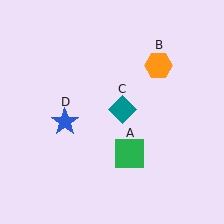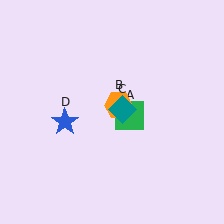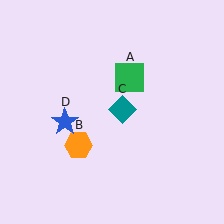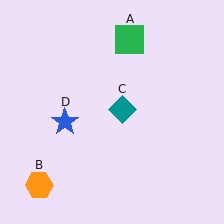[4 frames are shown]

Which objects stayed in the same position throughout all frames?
Teal diamond (object C) and blue star (object D) remained stationary.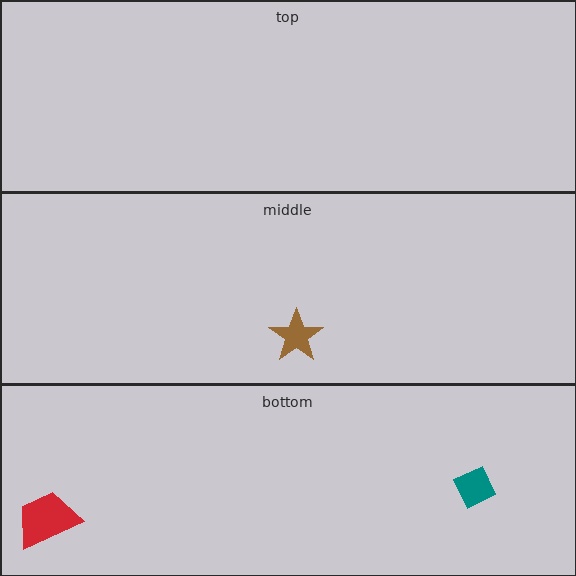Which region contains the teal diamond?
The bottom region.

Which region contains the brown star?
The middle region.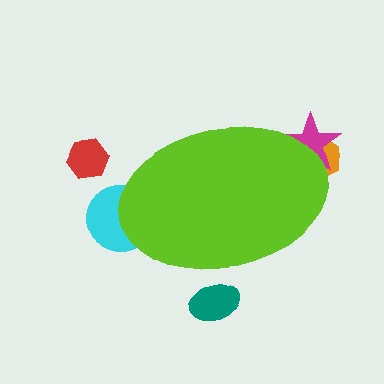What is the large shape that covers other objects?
A lime ellipse.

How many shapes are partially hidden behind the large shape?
4 shapes are partially hidden.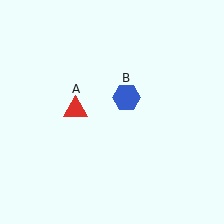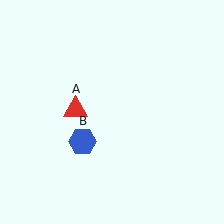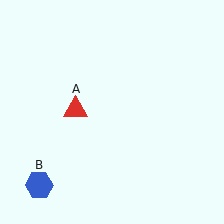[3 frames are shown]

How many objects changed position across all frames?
1 object changed position: blue hexagon (object B).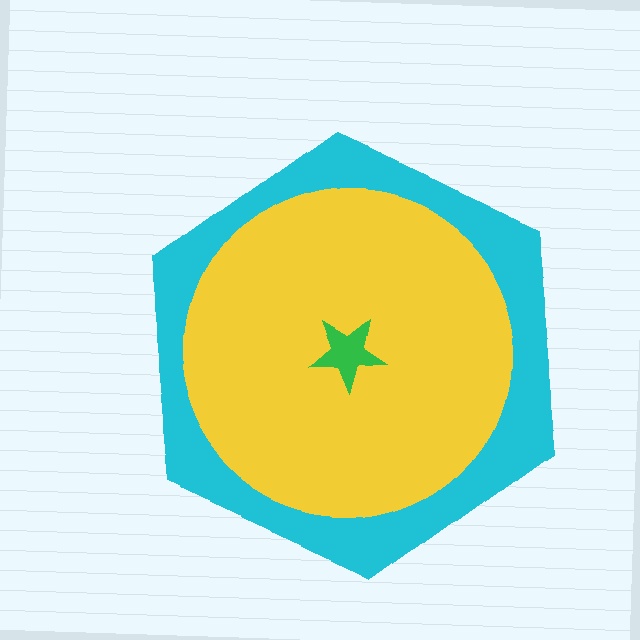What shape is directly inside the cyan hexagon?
The yellow circle.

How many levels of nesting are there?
3.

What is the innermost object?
The green star.